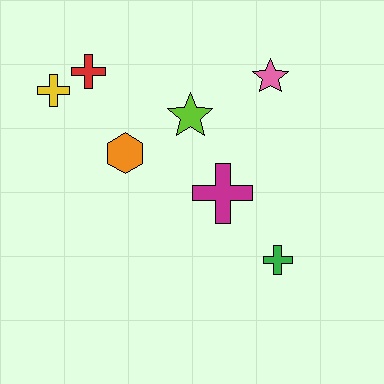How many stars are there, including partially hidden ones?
There are 2 stars.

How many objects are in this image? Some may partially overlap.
There are 7 objects.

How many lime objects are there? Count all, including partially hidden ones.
There is 1 lime object.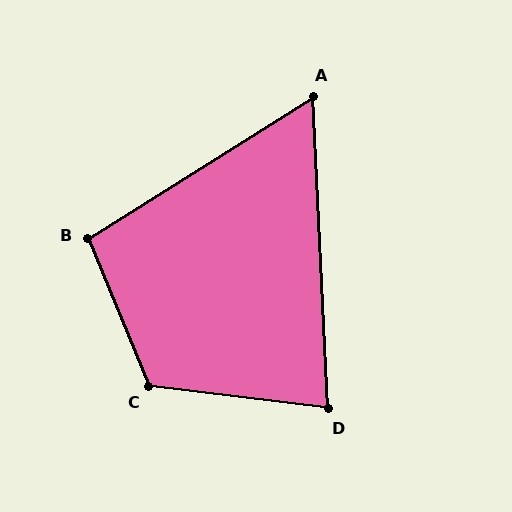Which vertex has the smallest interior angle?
A, at approximately 61 degrees.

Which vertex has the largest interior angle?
C, at approximately 119 degrees.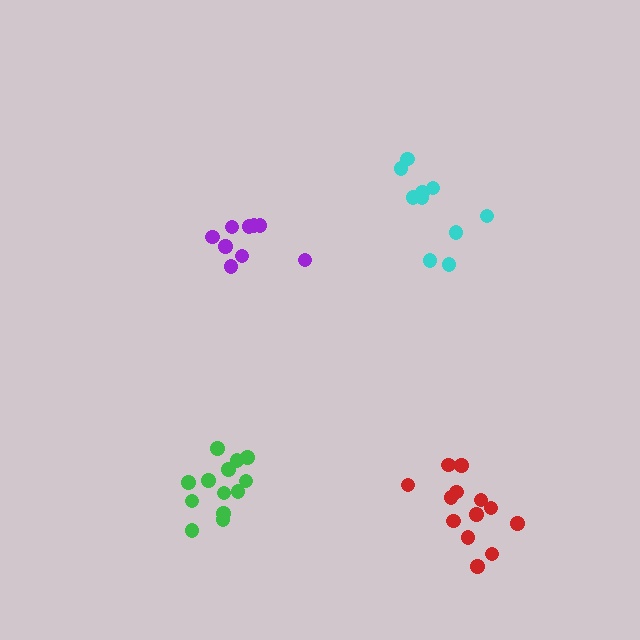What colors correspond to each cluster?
The clusters are colored: green, cyan, purple, red.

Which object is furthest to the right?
The red cluster is rightmost.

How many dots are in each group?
Group 1: 13 dots, Group 2: 10 dots, Group 3: 9 dots, Group 4: 13 dots (45 total).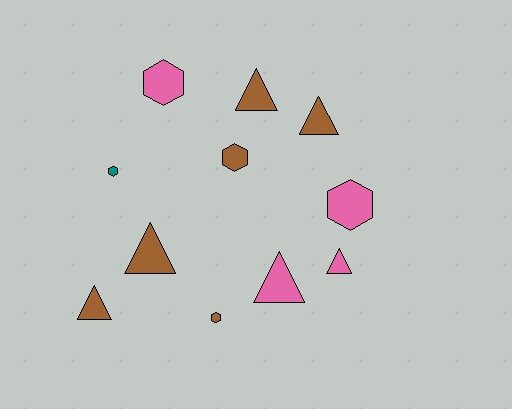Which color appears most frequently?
Brown, with 6 objects.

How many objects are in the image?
There are 11 objects.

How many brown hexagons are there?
There are 2 brown hexagons.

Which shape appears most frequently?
Triangle, with 6 objects.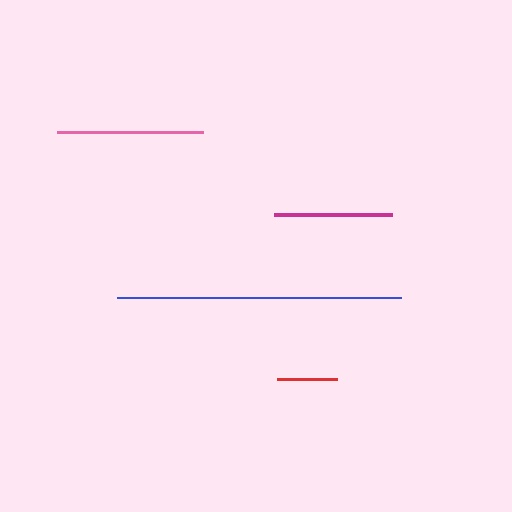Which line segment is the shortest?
The red line is the shortest at approximately 60 pixels.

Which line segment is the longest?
The blue line is the longest at approximately 284 pixels.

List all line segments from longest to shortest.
From longest to shortest: blue, pink, magenta, red.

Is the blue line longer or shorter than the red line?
The blue line is longer than the red line.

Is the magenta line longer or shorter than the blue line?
The blue line is longer than the magenta line.